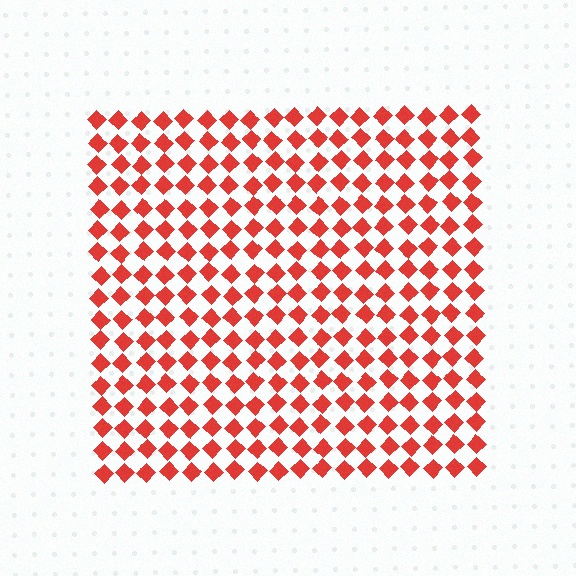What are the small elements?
The small elements are diamonds.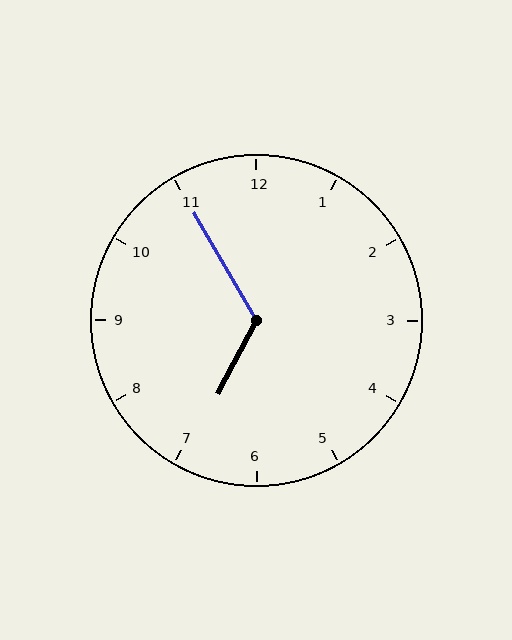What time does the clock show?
6:55.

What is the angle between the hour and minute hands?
Approximately 122 degrees.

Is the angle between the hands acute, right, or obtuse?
It is obtuse.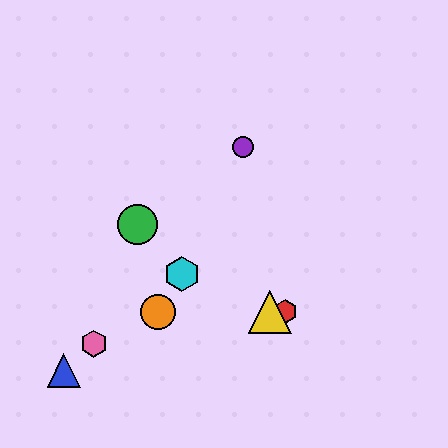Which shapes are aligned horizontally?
The red hexagon, the yellow triangle, the orange circle are aligned horizontally.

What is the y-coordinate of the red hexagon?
The red hexagon is at y≈312.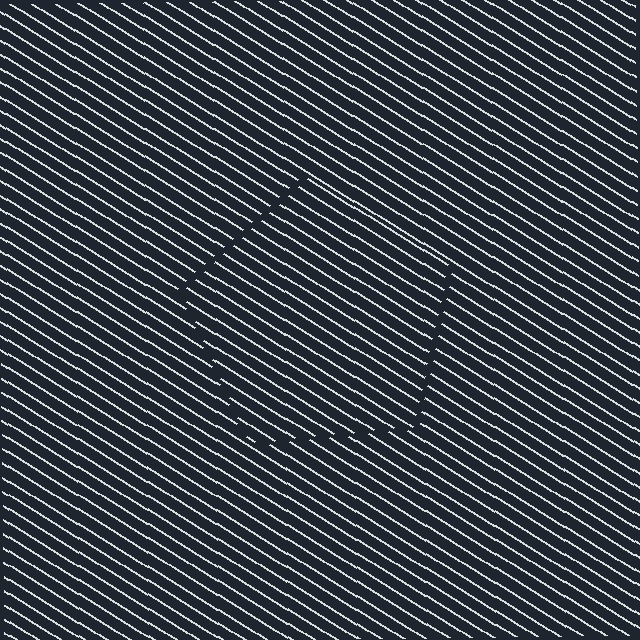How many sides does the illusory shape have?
5 sides — the line-ends trace a pentagon.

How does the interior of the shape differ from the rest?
The interior of the shape contains the same grating, shifted by half a period — the contour is defined by the phase discontinuity where line-ends from the inner and outer gratings abut.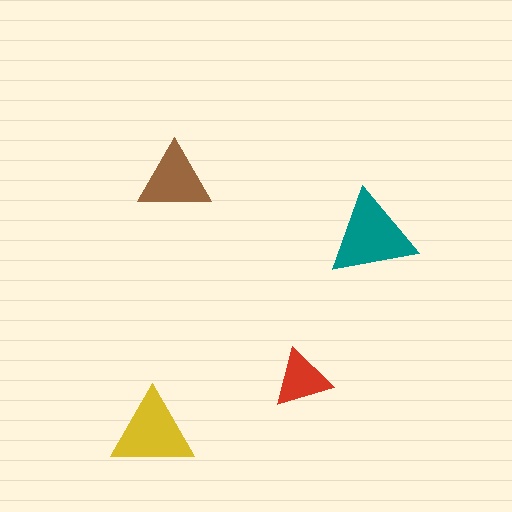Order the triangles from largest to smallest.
the teal one, the yellow one, the brown one, the red one.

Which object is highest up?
The brown triangle is topmost.